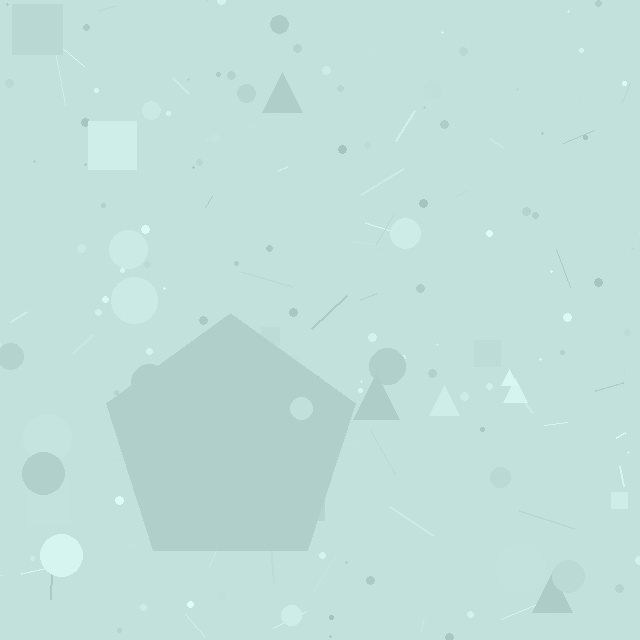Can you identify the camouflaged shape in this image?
The camouflaged shape is a pentagon.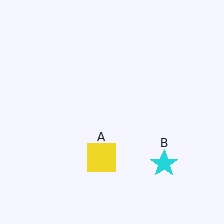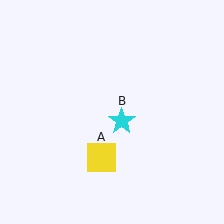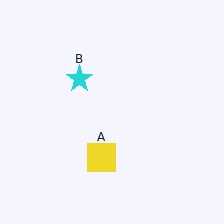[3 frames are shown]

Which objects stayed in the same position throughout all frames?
Yellow square (object A) remained stationary.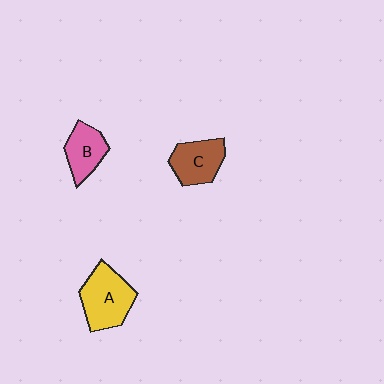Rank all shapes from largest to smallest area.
From largest to smallest: A (yellow), C (brown), B (pink).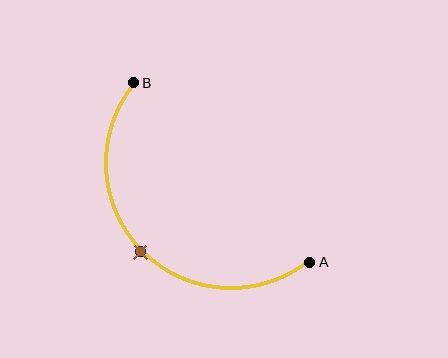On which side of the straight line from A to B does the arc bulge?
The arc bulges below and to the left of the straight line connecting A and B.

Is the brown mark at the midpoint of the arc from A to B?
Yes. The brown mark lies on the arc at equal arc-length from both A and B — it is the arc midpoint.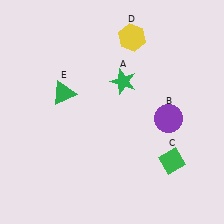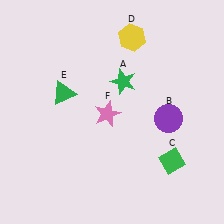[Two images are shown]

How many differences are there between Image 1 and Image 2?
There is 1 difference between the two images.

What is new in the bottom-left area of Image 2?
A pink star (F) was added in the bottom-left area of Image 2.